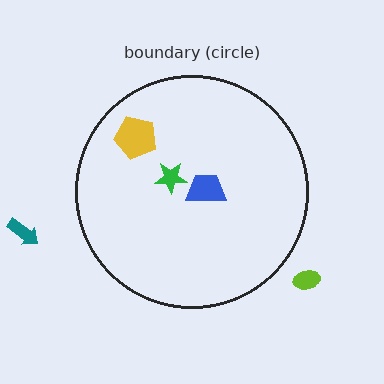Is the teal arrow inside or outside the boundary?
Outside.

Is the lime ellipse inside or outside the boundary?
Outside.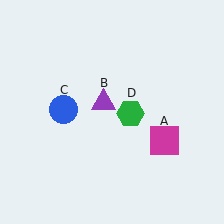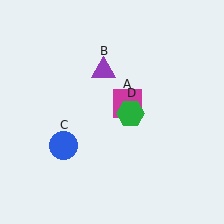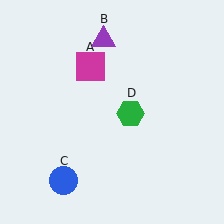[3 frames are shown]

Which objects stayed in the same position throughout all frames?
Green hexagon (object D) remained stationary.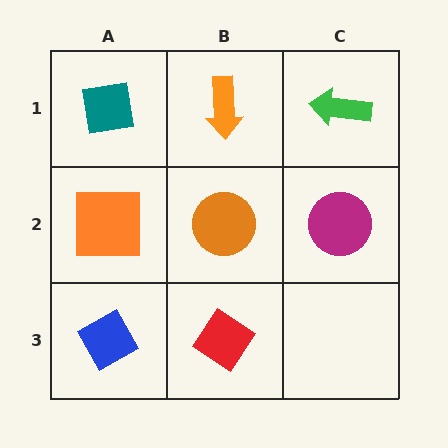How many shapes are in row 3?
2 shapes.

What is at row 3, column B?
A red diamond.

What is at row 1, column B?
An orange arrow.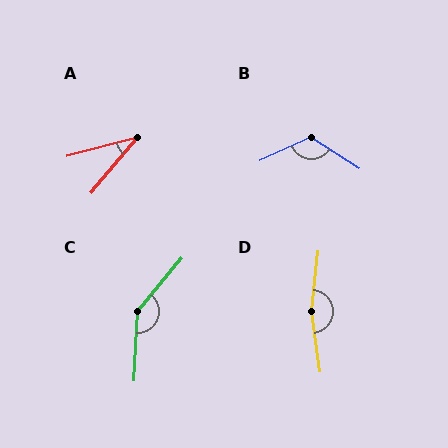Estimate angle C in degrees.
Approximately 143 degrees.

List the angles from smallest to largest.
A (35°), B (123°), C (143°), D (166°).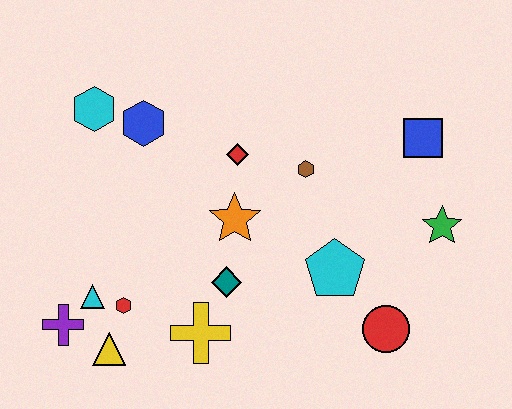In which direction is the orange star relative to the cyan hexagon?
The orange star is to the right of the cyan hexagon.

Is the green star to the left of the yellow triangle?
No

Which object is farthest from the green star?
The purple cross is farthest from the green star.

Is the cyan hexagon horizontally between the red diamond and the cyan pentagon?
No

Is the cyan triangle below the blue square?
Yes